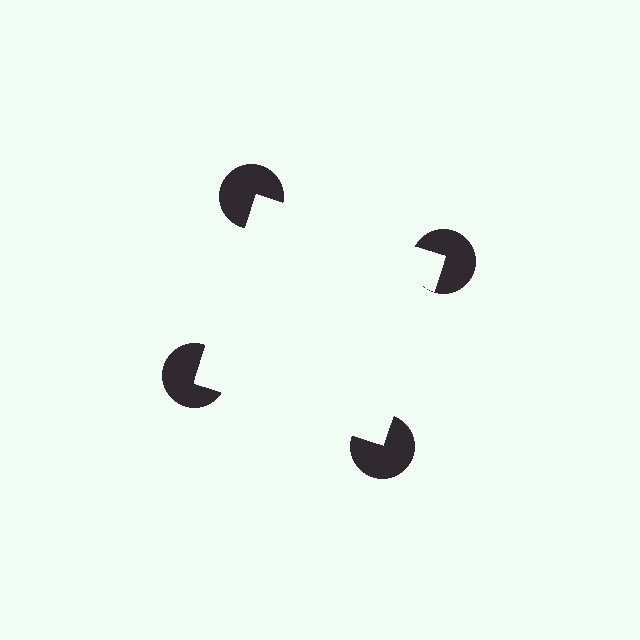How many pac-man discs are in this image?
There are 4 — one at each vertex of the illusory square.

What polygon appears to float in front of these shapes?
An illusory square — its edges are inferred from the aligned wedge cuts in the pac-man discs, not physically drawn.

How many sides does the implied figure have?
4 sides.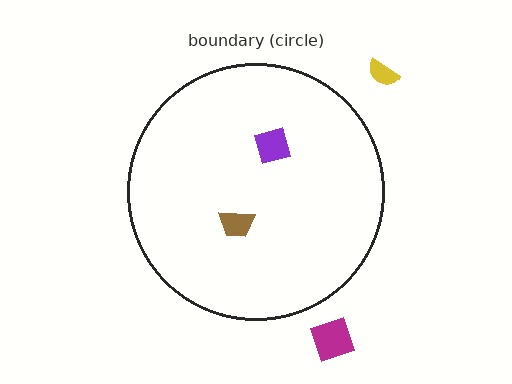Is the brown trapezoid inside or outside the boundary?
Inside.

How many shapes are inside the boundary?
2 inside, 2 outside.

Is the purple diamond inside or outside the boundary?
Inside.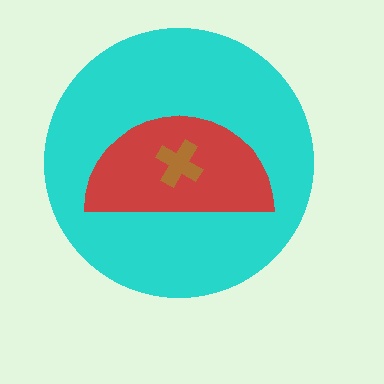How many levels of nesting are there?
3.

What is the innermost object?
The brown cross.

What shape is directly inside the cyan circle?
The red semicircle.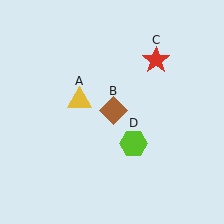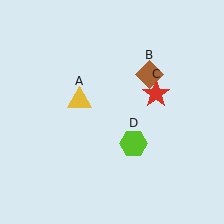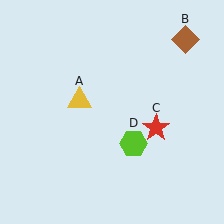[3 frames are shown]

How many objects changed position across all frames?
2 objects changed position: brown diamond (object B), red star (object C).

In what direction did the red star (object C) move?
The red star (object C) moved down.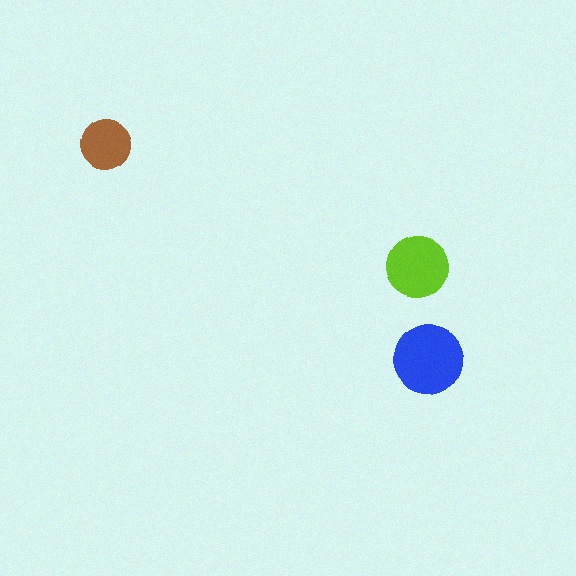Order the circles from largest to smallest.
the blue one, the lime one, the brown one.